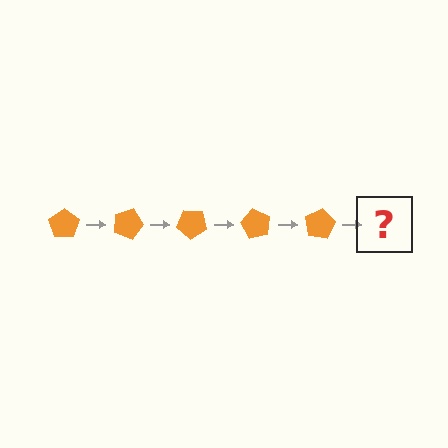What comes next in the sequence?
The next element should be an orange pentagon rotated 100 degrees.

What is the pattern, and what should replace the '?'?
The pattern is that the pentagon rotates 20 degrees each step. The '?' should be an orange pentagon rotated 100 degrees.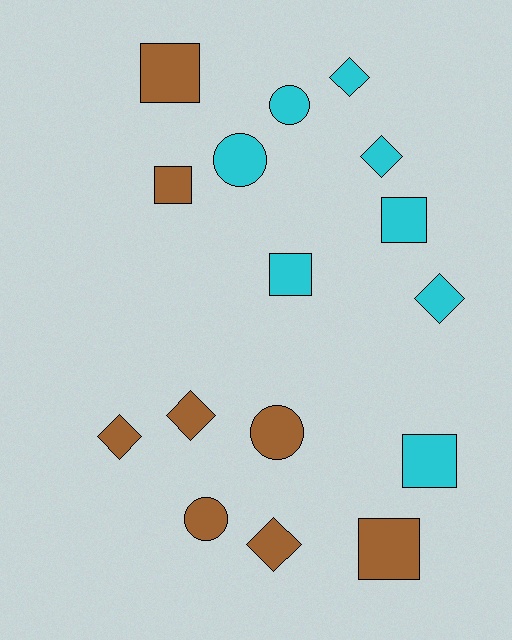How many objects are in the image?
There are 16 objects.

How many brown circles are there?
There are 2 brown circles.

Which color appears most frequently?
Cyan, with 8 objects.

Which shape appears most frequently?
Square, with 6 objects.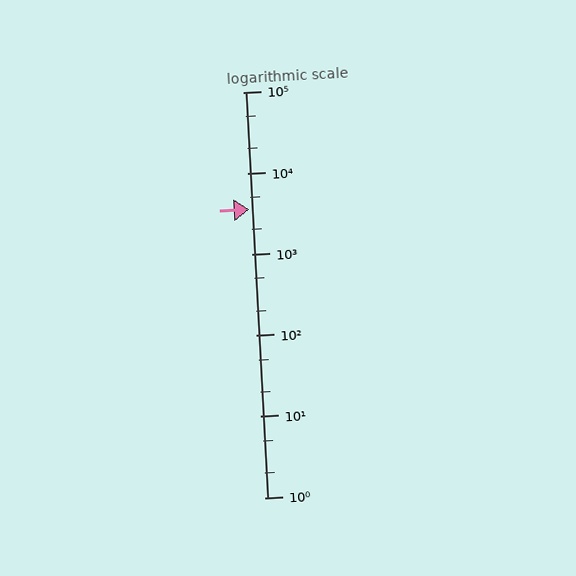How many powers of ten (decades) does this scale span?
The scale spans 5 decades, from 1 to 100000.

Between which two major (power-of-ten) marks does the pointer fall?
The pointer is between 1000 and 10000.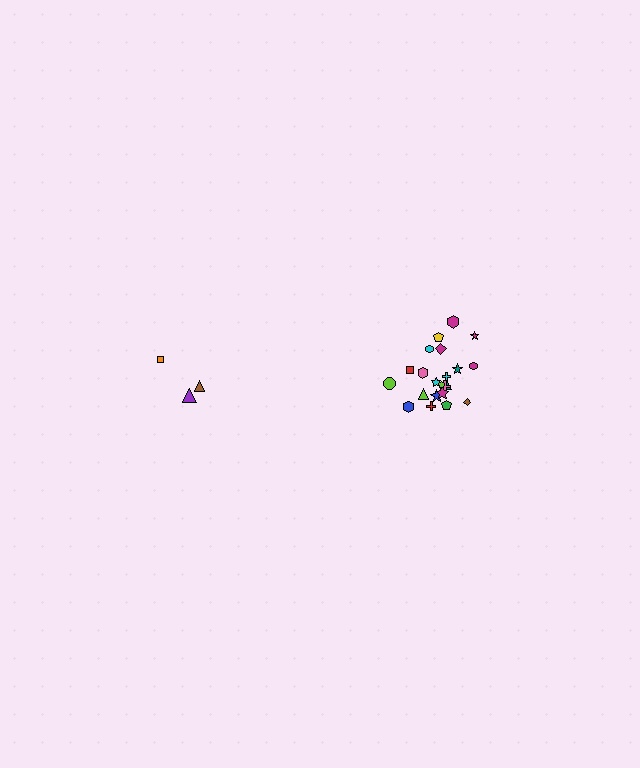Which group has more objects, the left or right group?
The right group.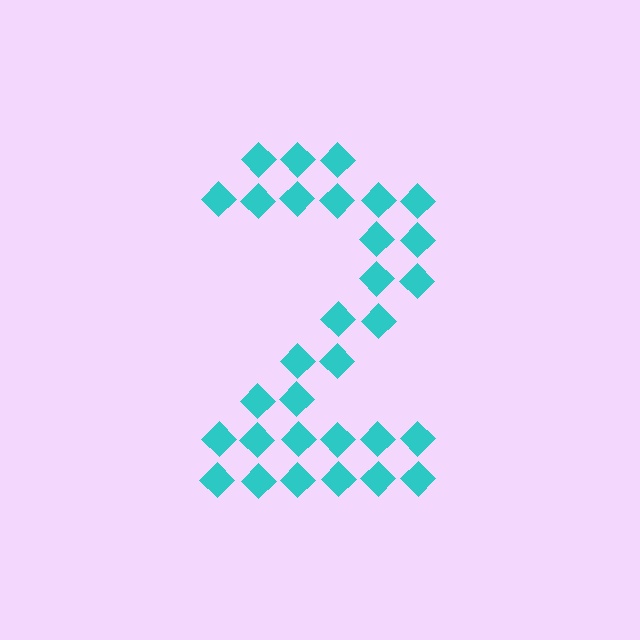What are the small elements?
The small elements are diamonds.